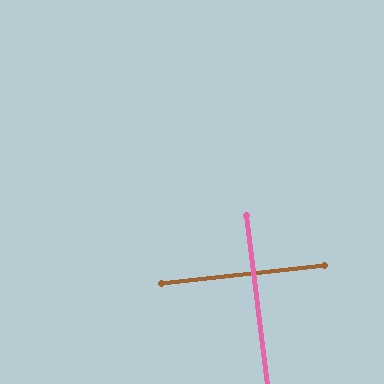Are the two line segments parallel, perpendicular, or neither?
Perpendicular — they meet at approximately 89°.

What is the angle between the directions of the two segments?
Approximately 89 degrees.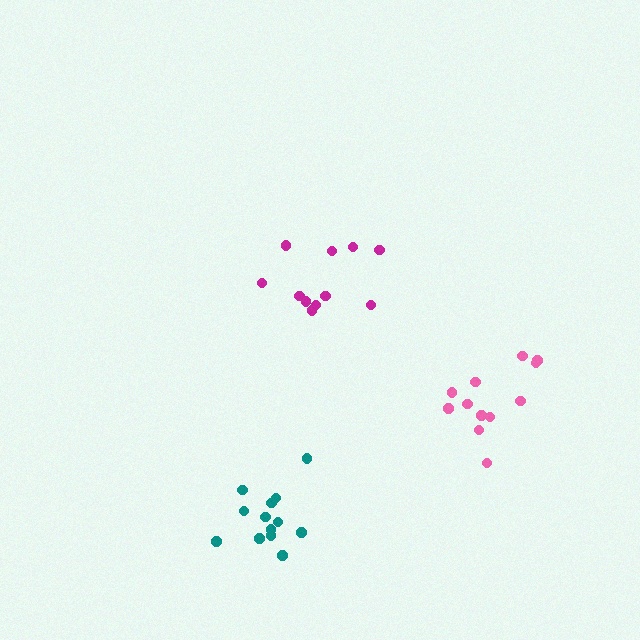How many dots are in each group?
Group 1: 11 dots, Group 2: 13 dots, Group 3: 12 dots (36 total).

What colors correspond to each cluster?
The clusters are colored: magenta, teal, pink.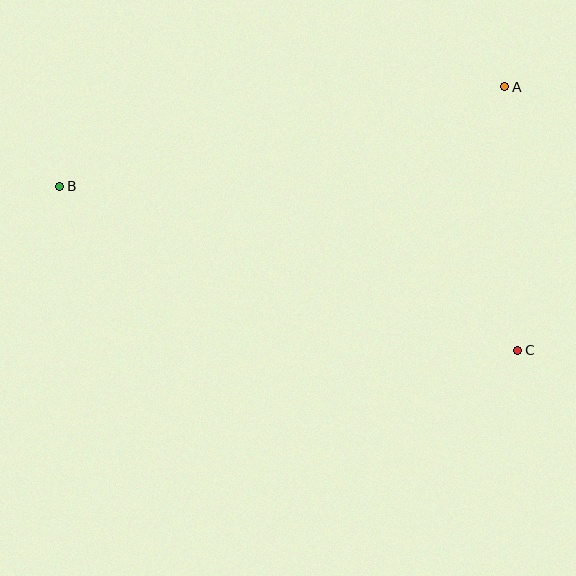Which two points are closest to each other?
Points A and C are closest to each other.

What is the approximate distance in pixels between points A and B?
The distance between A and B is approximately 456 pixels.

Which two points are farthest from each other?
Points B and C are farthest from each other.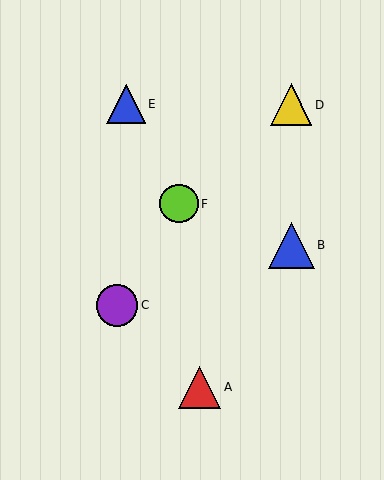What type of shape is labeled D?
Shape D is a yellow triangle.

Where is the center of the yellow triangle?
The center of the yellow triangle is at (291, 105).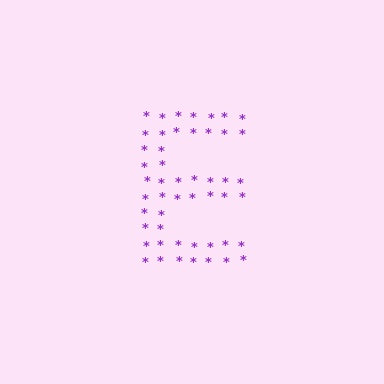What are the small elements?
The small elements are asterisks.